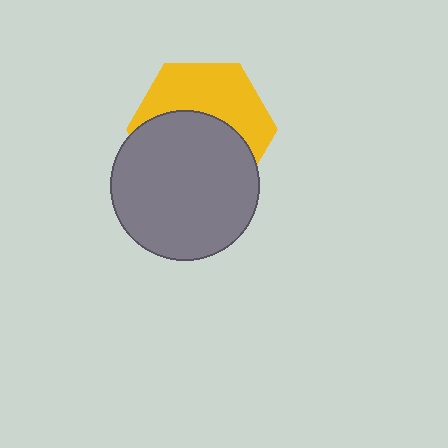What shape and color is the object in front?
The object in front is a gray circle.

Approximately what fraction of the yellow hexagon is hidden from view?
Roughly 54% of the yellow hexagon is hidden behind the gray circle.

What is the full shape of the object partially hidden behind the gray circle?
The partially hidden object is a yellow hexagon.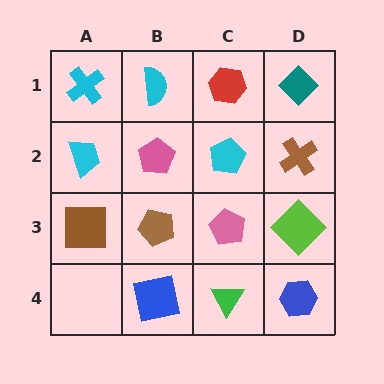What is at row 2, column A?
A cyan trapezoid.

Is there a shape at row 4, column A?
No, that cell is empty.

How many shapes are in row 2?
4 shapes.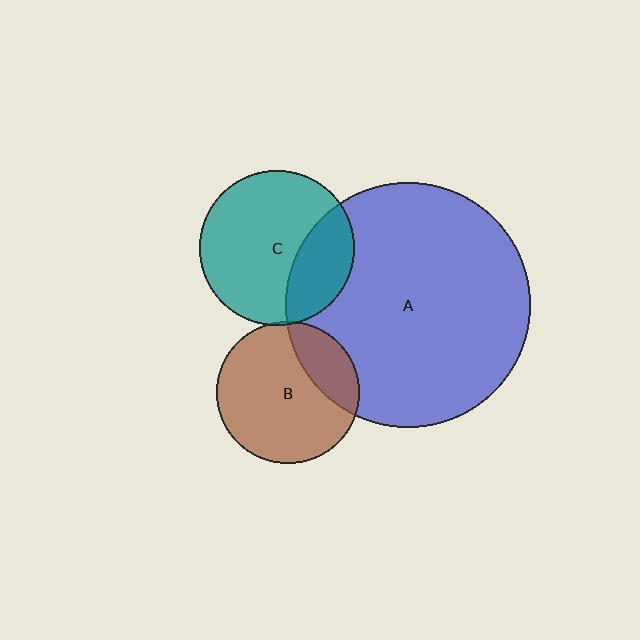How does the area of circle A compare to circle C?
Approximately 2.5 times.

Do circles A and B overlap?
Yes.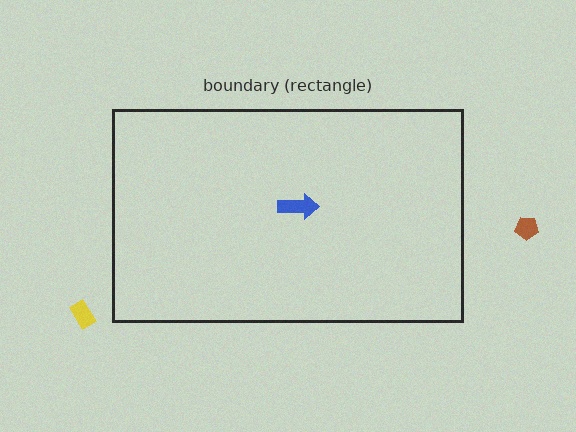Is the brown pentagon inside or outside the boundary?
Outside.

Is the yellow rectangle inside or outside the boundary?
Outside.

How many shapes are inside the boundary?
1 inside, 2 outside.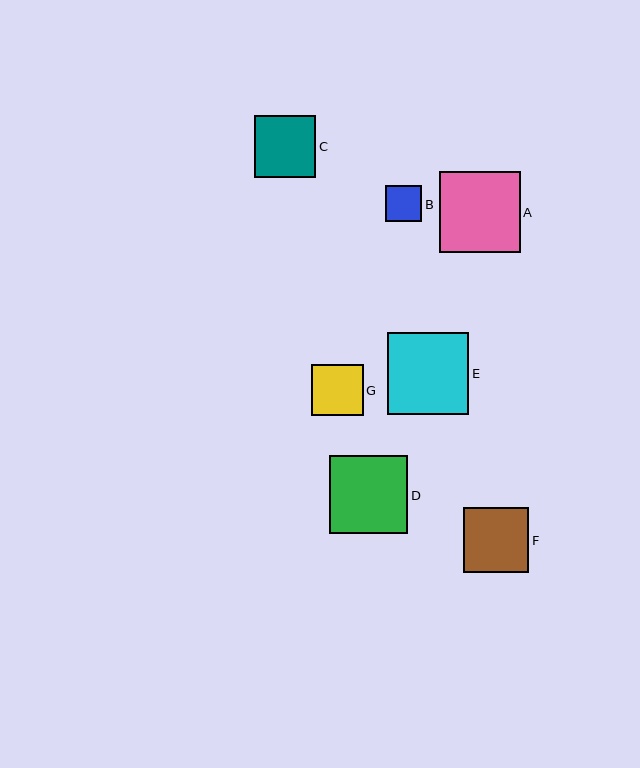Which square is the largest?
Square E is the largest with a size of approximately 82 pixels.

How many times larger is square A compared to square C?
Square A is approximately 1.3 times the size of square C.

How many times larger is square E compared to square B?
Square E is approximately 2.3 times the size of square B.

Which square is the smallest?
Square B is the smallest with a size of approximately 36 pixels.